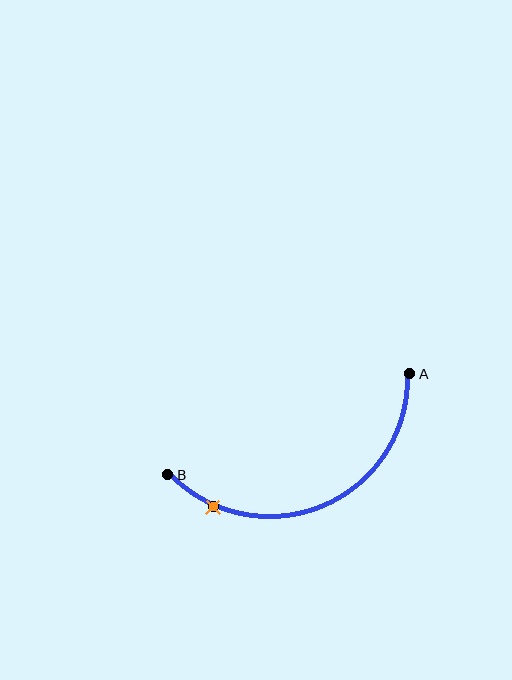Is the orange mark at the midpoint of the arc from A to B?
No. The orange mark lies on the arc but is closer to endpoint B. The arc midpoint would be at the point on the curve equidistant along the arc from both A and B.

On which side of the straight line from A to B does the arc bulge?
The arc bulges below the straight line connecting A and B.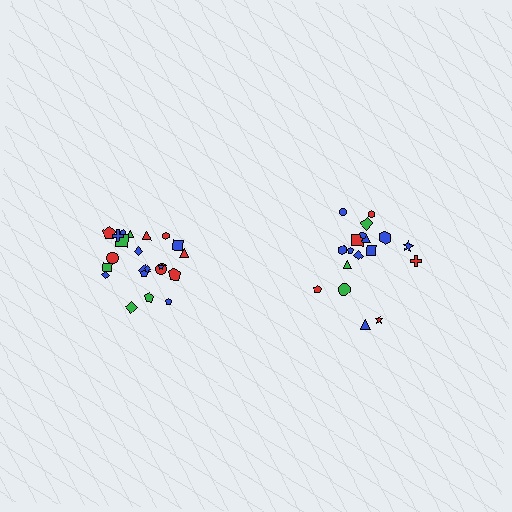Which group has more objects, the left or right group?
The left group.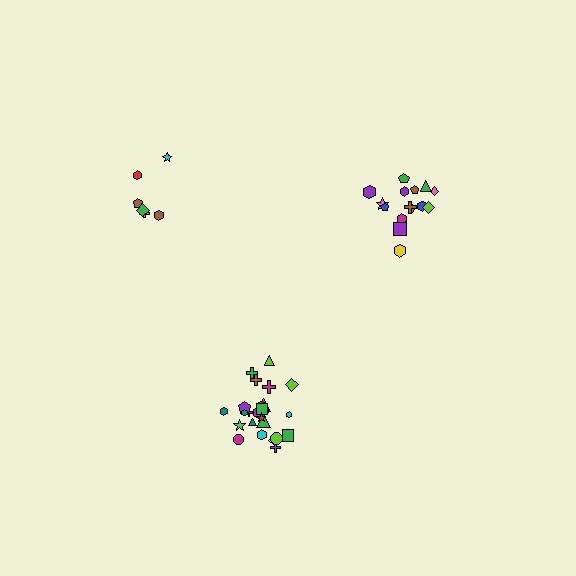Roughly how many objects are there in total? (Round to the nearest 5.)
Roughly 45 objects in total.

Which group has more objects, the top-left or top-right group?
The top-right group.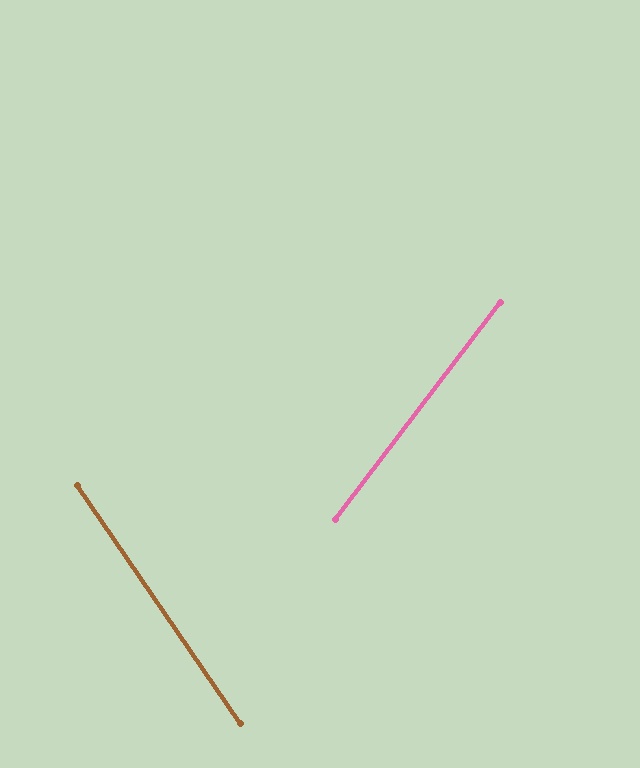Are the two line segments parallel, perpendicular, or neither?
Neither parallel nor perpendicular — they differ by about 72°.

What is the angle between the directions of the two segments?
Approximately 72 degrees.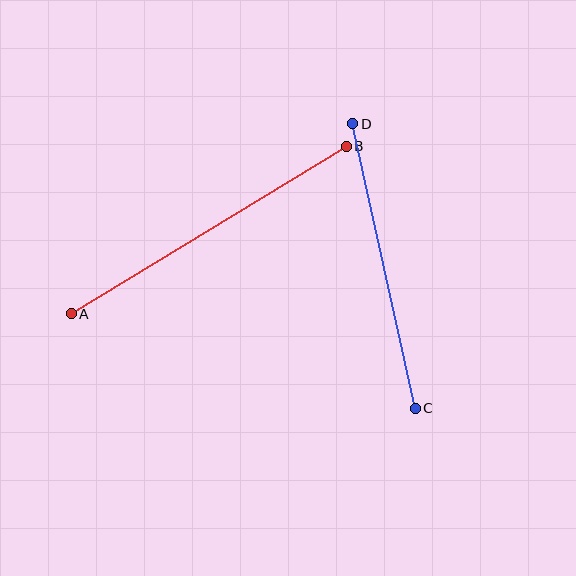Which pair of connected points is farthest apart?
Points A and B are farthest apart.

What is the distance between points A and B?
The distance is approximately 322 pixels.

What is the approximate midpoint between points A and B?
The midpoint is at approximately (209, 230) pixels.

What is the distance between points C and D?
The distance is approximately 291 pixels.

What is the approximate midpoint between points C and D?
The midpoint is at approximately (384, 266) pixels.